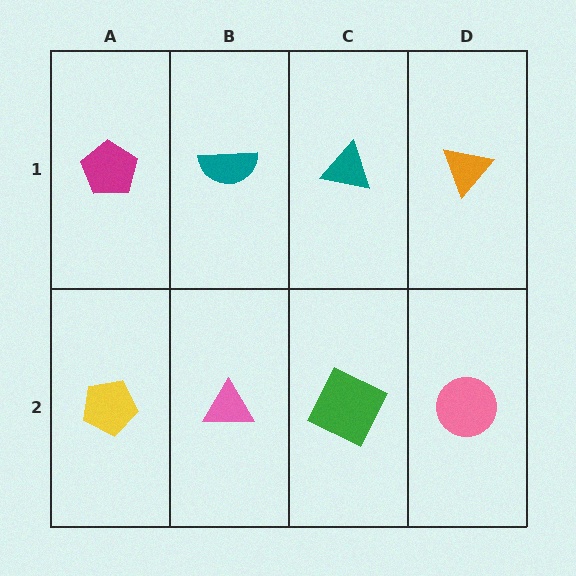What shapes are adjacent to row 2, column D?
An orange triangle (row 1, column D), a green square (row 2, column C).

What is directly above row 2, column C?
A teal triangle.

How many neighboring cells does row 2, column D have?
2.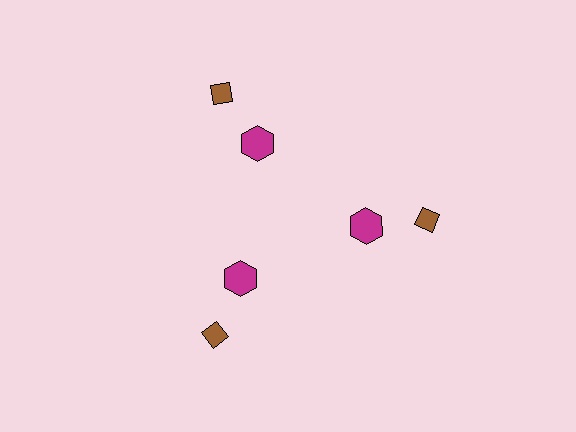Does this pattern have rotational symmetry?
Yes, this pattern has 3-fold rotational symmetry. It looks the same after rotating 120 degrees around the center.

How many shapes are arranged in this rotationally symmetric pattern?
There are 6 shapes, arranged in 3 groups of 2.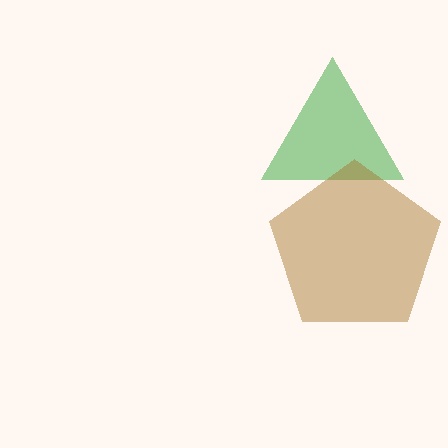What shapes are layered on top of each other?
The layered shapes are: a green triangle, a brown pentagon.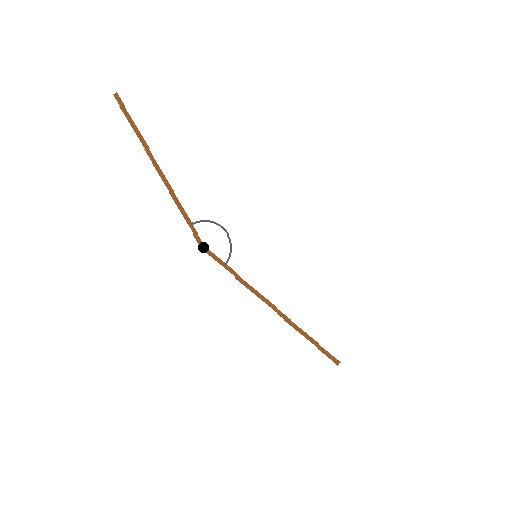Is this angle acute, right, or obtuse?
It is obtuse.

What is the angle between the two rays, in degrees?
Approximately 161 degrees.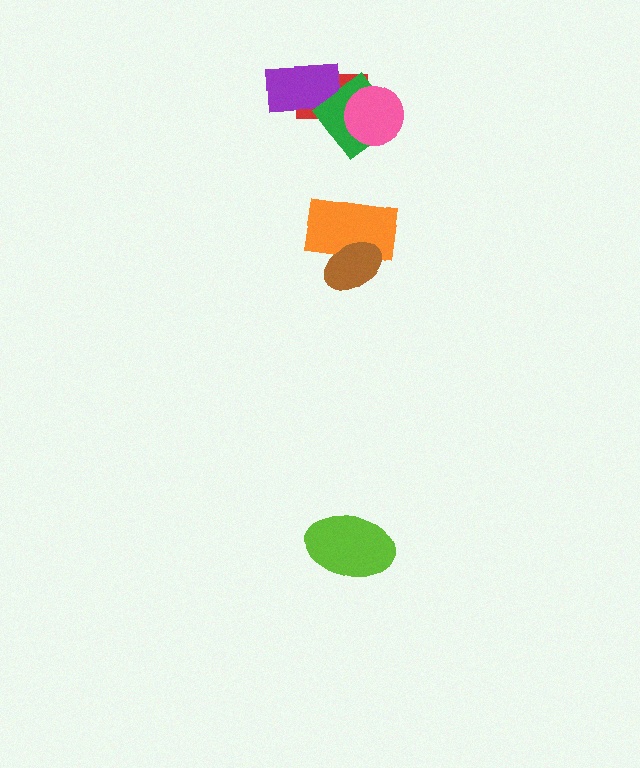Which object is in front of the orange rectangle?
The brown ellipse is in front of the orange rectangle.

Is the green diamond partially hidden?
Yes, it is partially covered by another shape.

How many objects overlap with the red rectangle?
3 objects overlap with the red rectangle.